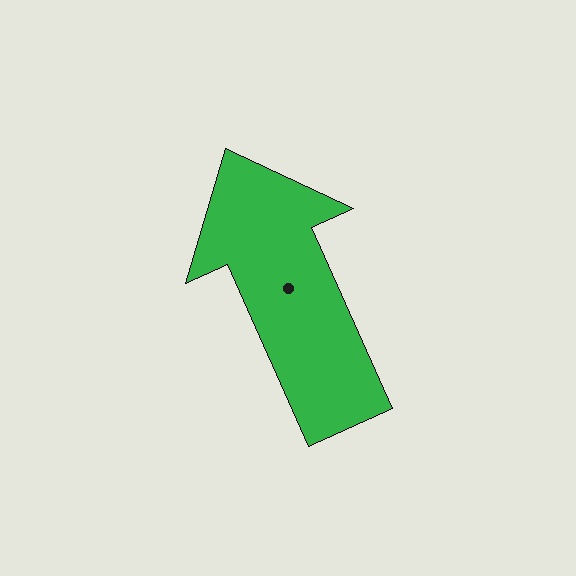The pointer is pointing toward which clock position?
Roughly 11 o'clock.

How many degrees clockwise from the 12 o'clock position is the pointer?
Approximately 336 degrees.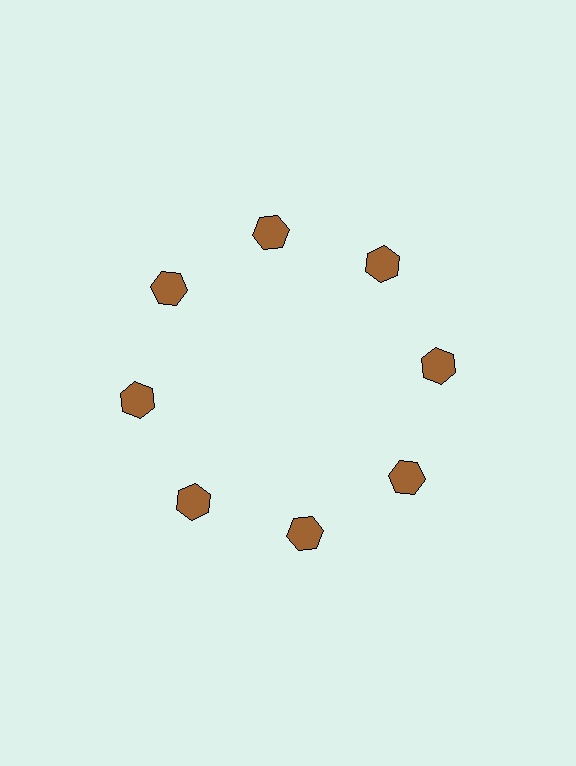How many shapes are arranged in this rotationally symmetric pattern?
There are 8 shapes, arranged in 8 groups of 1.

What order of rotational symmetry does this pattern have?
This pattern has 8-fold rotational symmetry.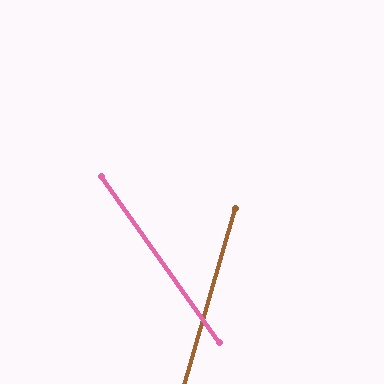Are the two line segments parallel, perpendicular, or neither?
Neither parallel nor perpendicular — they differ by about 52°.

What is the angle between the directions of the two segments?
Approximately 52 degrees.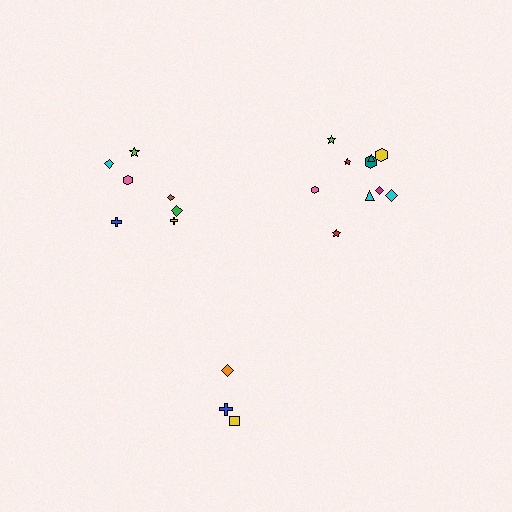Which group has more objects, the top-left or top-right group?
The top-right group.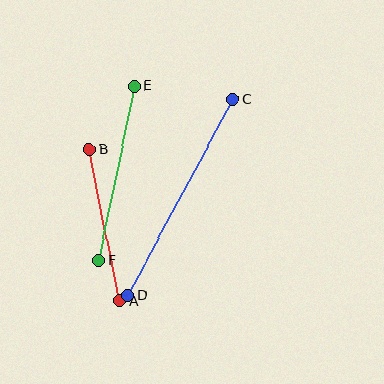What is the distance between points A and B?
The distance is approximately 154 pixels.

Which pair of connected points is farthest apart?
Points C and D are farthest apart.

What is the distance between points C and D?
The distance is approximately 222 pixels.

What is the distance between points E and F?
The distance is approximately 178 pixels.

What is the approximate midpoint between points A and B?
The midpoint is at approximately (104, 225) pixels.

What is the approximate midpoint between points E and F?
The midpoint is at approximately (116, 173) pixels.